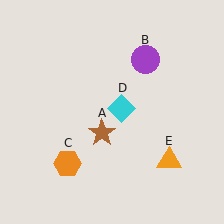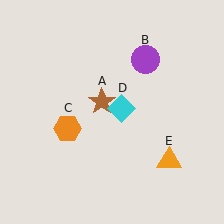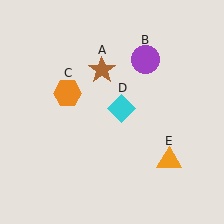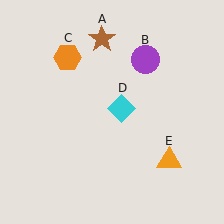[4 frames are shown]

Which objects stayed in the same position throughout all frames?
Purple circle (object B) and cyan diamond (object D) and orange triangle (object E) remained stationary.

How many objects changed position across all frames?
2 objects changed position: brown star (object A), orange hexagon (object C).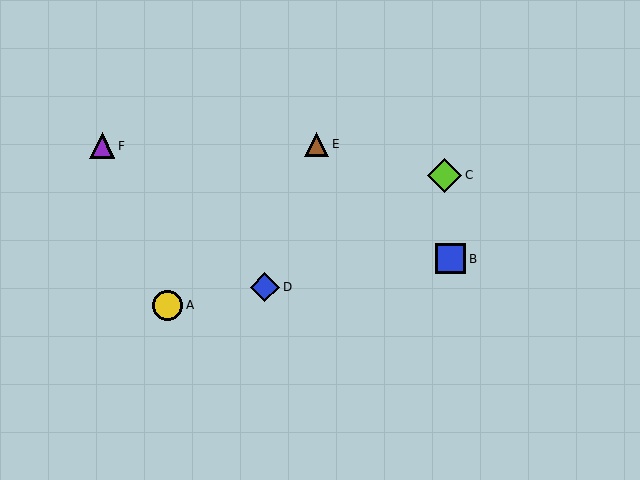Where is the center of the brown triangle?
The center of the brown triangle is at (317, 144).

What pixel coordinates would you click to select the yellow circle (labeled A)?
Click at (168, 305) to select the yellow circle A.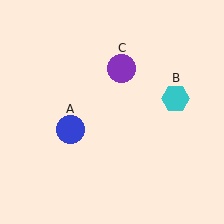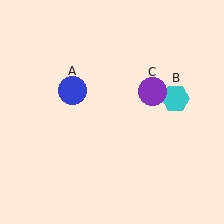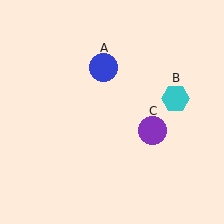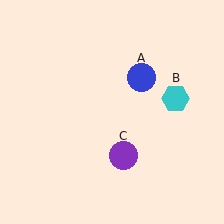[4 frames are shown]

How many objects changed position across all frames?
2 objects changed position: blue circle (object A), purple circle (object C).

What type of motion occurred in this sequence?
The blue circle (object A), purple circle (object C) rotated clockwise around the center of the scene.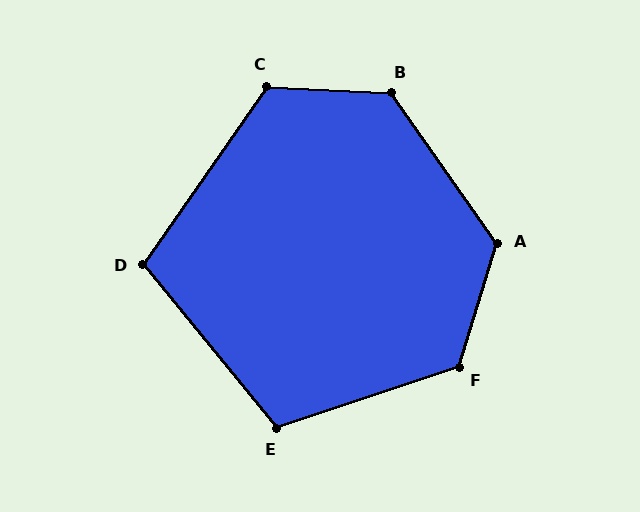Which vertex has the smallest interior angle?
D, at approximately 106 degrees.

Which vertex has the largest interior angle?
B, at approximately 128 degrees.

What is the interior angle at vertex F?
Approximately 126 degrees (obtuse).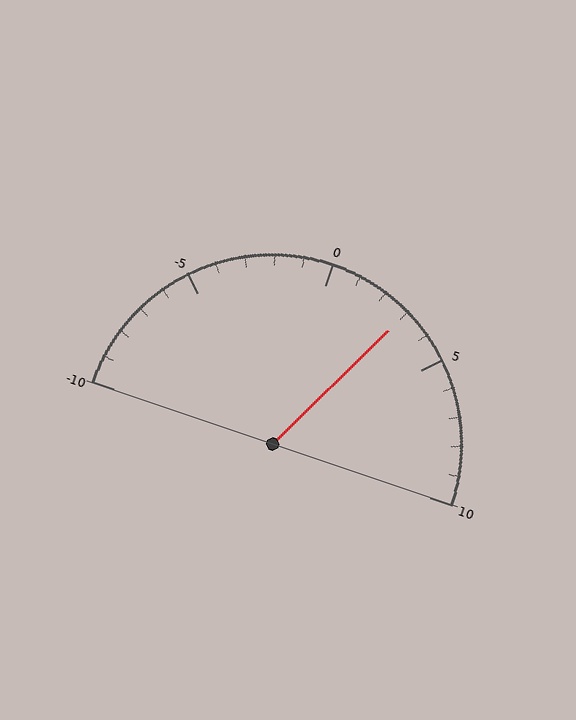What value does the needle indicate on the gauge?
The needle indicates approximately 3.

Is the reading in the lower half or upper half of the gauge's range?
The reading is in the upper half of the range (-10 to 10).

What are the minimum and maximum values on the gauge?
The gauge ranges from -10 to 10.